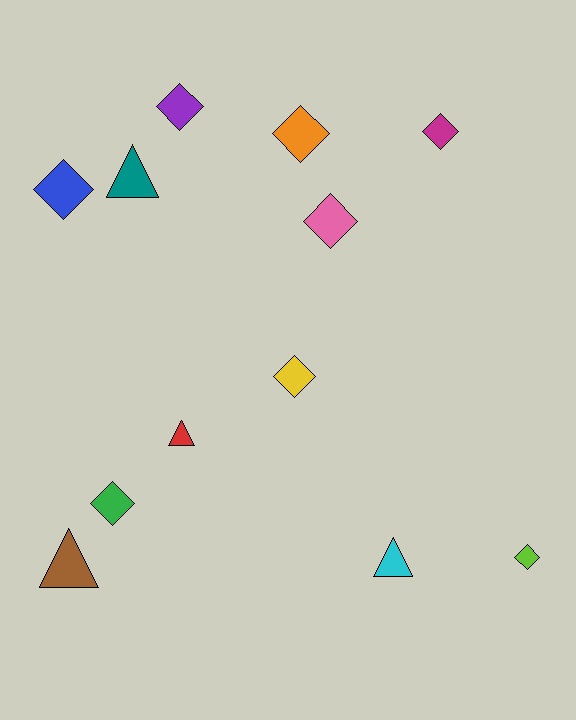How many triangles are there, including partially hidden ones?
There are 4 triangles.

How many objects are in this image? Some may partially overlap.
There are 12 objects.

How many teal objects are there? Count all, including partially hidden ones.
There is 1 teal object.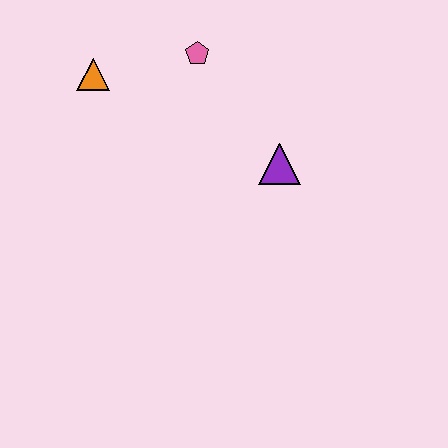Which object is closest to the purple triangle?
The pink pentagon is closest to the purple triangle.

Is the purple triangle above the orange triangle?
No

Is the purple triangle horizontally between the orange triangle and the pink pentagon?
No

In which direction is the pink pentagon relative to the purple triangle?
The pink pentagon is above the purple triangle.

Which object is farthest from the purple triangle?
The orange triangle is farthest from the purple triangle.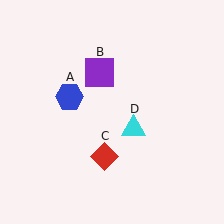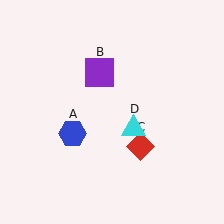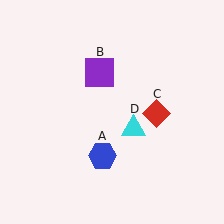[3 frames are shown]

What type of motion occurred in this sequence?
The blue hexagon (object A), red diamond (object C) rotated counterclockwise around the center of the scene.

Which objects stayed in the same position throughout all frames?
Purple square (object B) and cyan triangle (object D) remained stationary.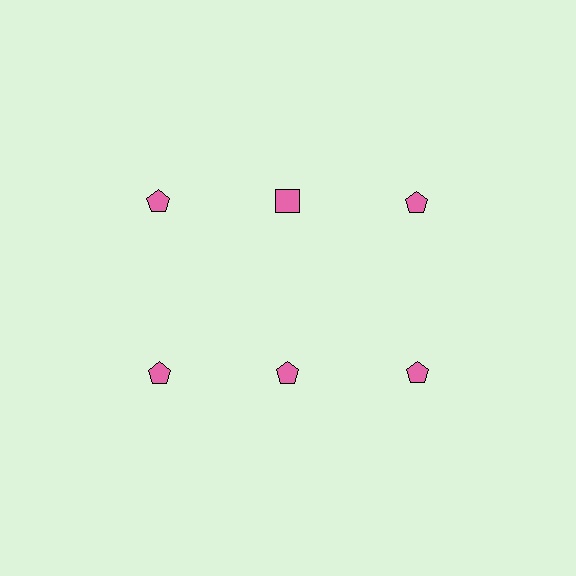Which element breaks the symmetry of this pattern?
The pink square in the top row, second from left column breaks the symmetry. All other shapes are pink pentagons.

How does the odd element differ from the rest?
It has a different shape: square instead of pentagon.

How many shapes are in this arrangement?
There are 6 shapes arranged in a grid pattern.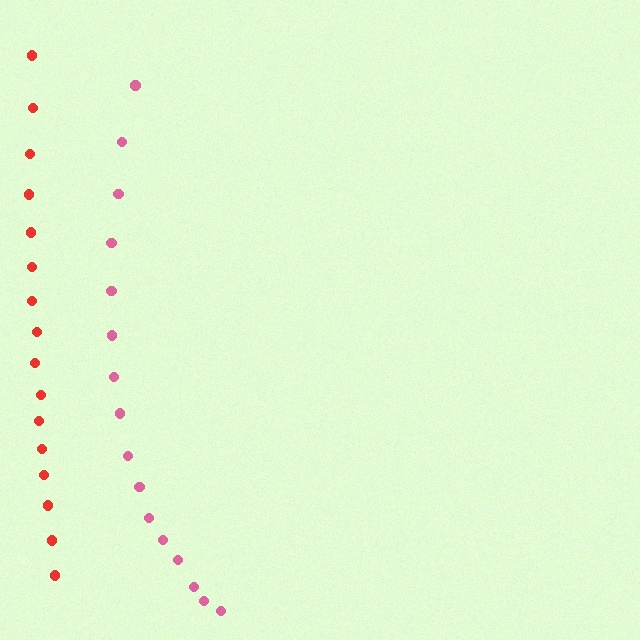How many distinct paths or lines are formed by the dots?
There are 2 distinct paths.